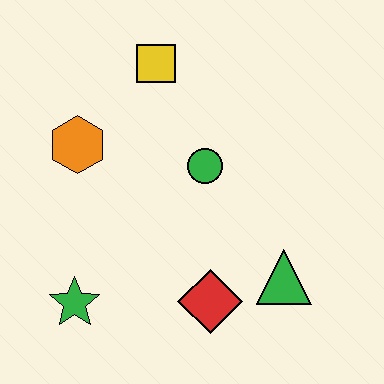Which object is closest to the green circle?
The yellow square is closest to the green circle.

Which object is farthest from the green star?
The yellow square is farthest from the green star.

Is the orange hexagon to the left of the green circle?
Yes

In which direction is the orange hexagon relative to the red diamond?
The orange hexagon is above the red diamond.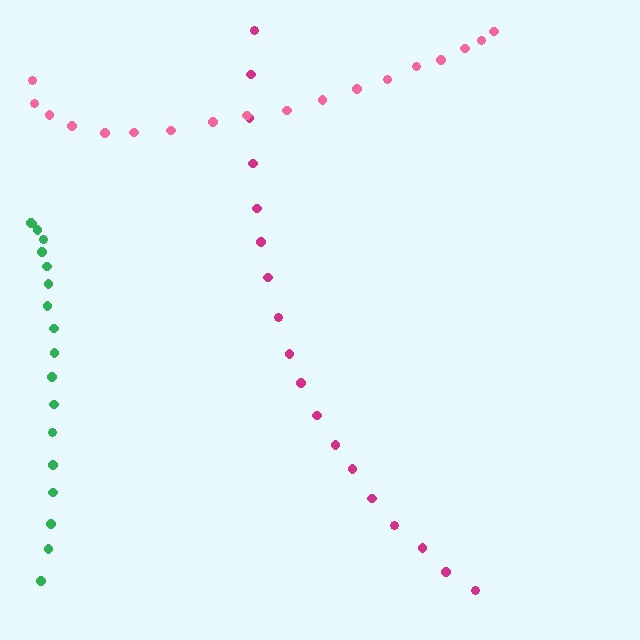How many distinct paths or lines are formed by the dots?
There are 3 distinct paths.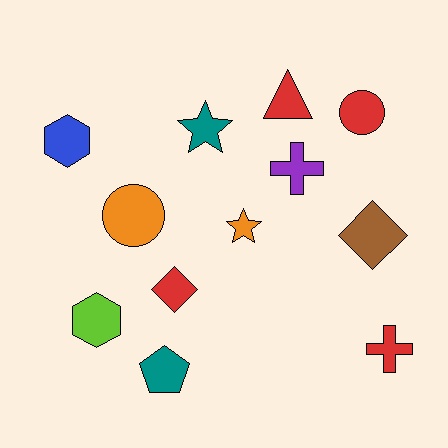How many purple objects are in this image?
There is 1 purple object.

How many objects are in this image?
There are 12 objects.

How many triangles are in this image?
There is 1 triangle.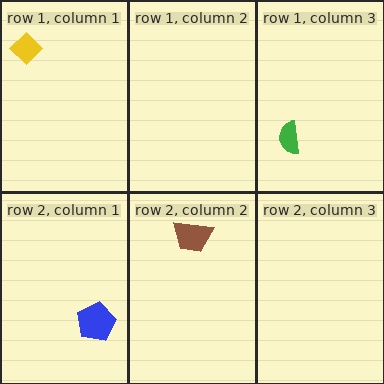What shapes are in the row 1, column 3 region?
The green semicircle.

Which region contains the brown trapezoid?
The row 2, column 2 region.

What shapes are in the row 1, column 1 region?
The yellow diamond.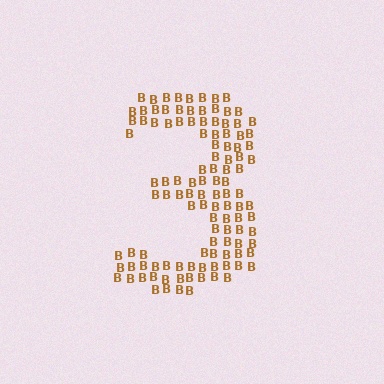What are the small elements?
The small elements are letter B's.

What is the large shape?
The large shape is the digit 3.